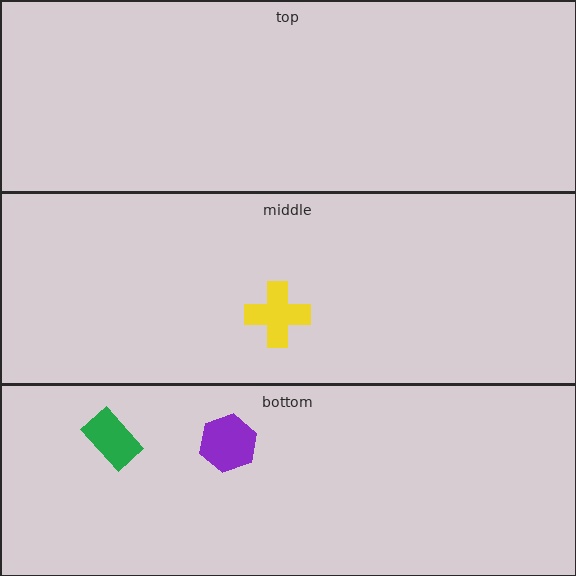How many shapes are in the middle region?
1.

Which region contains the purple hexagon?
The bottom region.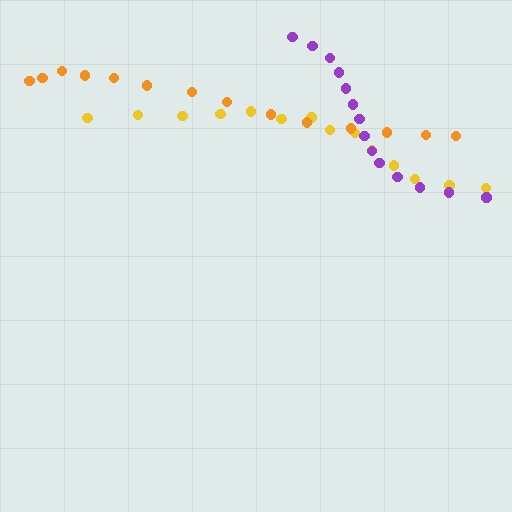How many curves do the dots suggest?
There are 3 distinct paths.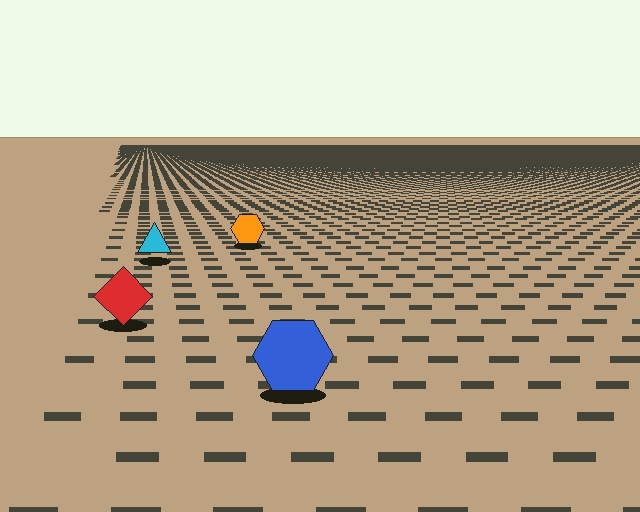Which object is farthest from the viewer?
The orange hexagon is farthest from the viewer. It appears smaller and the ground texture around it is denser.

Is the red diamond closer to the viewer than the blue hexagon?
No. The blue hexagon is closer — you can tell from the texture gradient: the ground texture is coarser near it.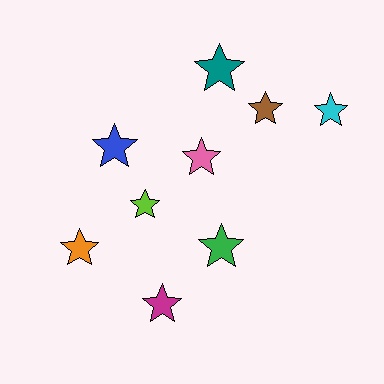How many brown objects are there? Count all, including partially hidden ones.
There is 1 brown object.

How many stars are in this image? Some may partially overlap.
There are 9 stars.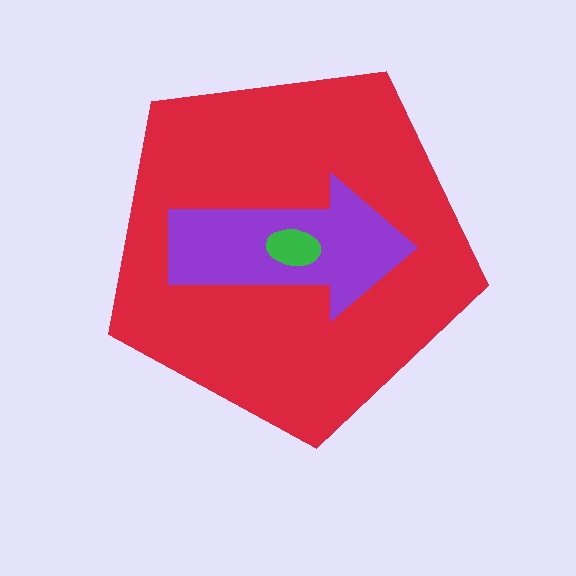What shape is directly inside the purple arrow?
The green ellipse.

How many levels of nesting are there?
3.